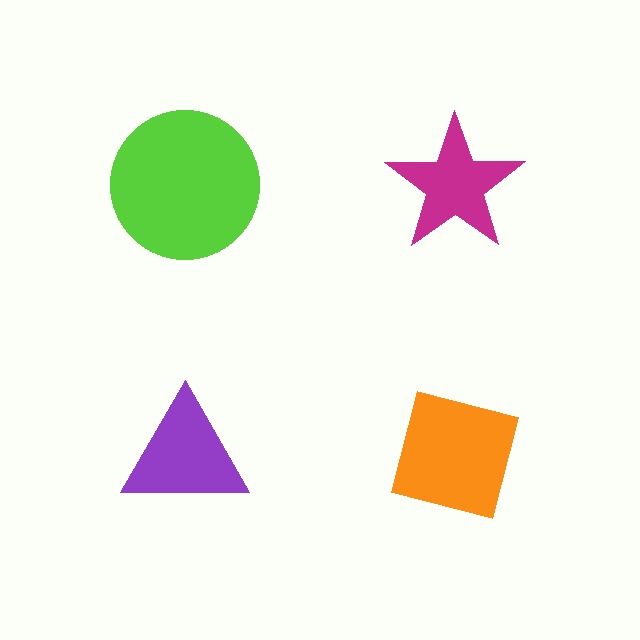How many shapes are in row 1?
2 shapes.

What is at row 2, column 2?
An orange square.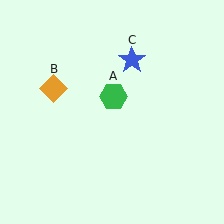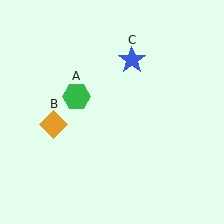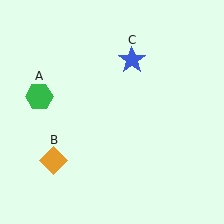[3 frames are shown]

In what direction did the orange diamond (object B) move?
The orange diamond (object B) moved down.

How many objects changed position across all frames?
2 objects changed position: green hexagon (object A), orange diamond (object B).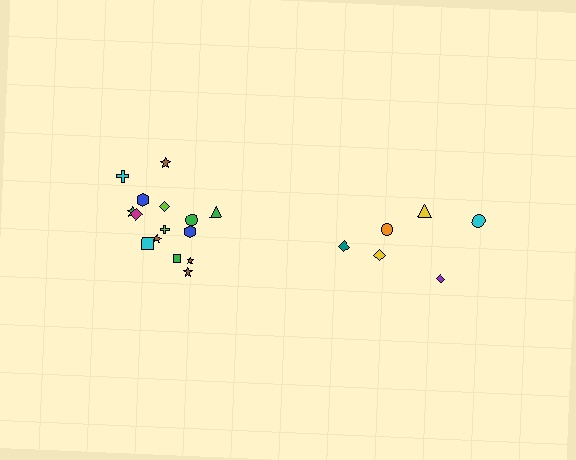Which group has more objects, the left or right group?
The left group.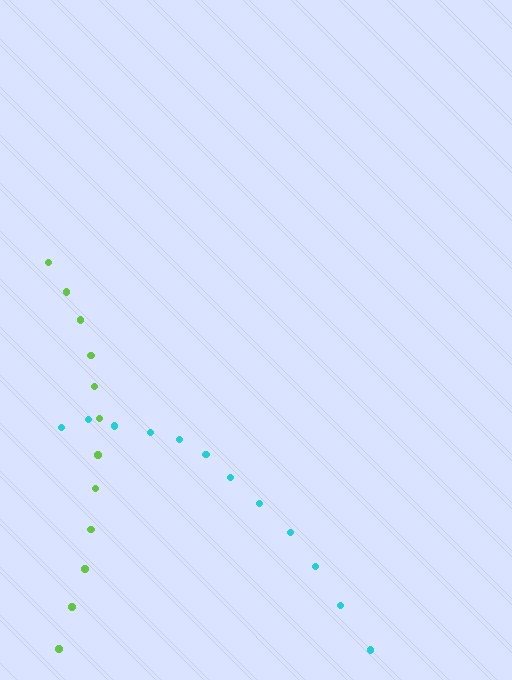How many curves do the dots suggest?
There are 2 distinct paths.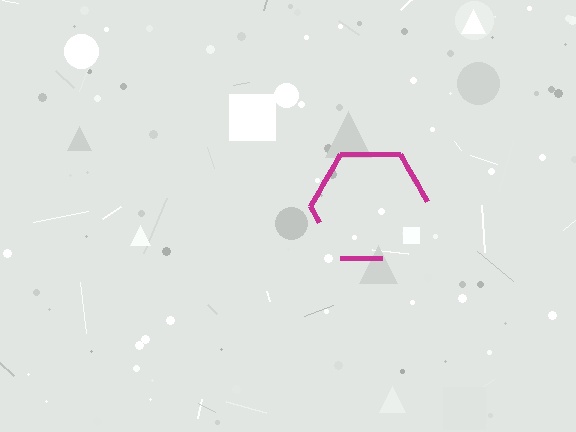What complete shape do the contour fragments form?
The contour fragments form a hexagon.